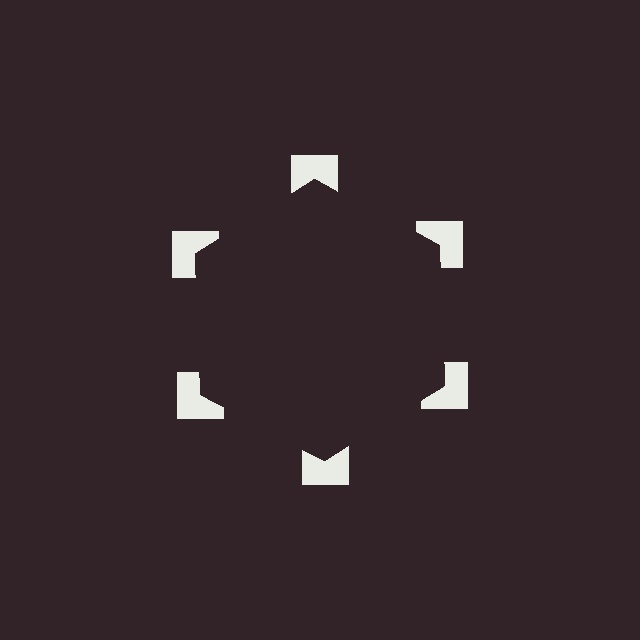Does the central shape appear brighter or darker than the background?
It typically appears slightly darker than the background, even though no actual brightness change is drawn.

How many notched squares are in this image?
There are 6 — one at each vertex of the illusory hexagon.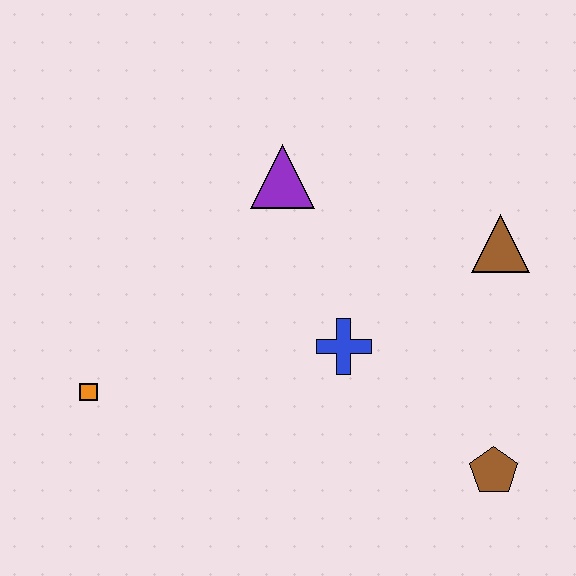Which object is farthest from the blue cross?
The orange square is farthest from the blue cross.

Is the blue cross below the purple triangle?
Yes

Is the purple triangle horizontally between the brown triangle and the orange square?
Yes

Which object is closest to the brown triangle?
The blue cross is closest to the brown triangle.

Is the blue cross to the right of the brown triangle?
No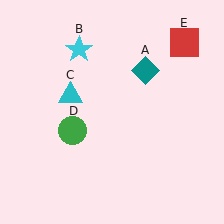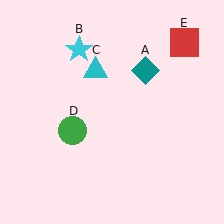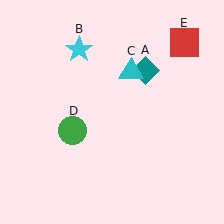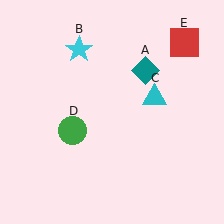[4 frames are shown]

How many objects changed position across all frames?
1 object changed position: cyan triangle (object C).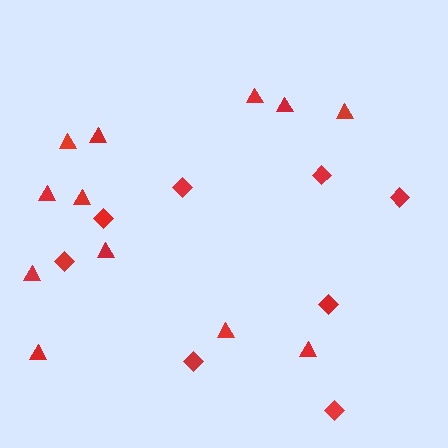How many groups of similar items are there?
There are 2 groups: one group of triangles (12) and one group of diamonds (8).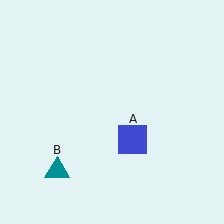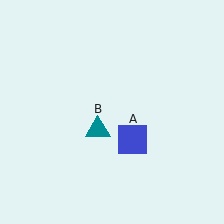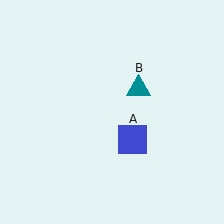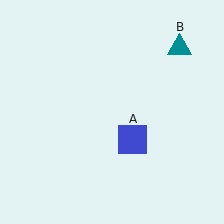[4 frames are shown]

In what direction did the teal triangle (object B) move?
The teal triangle (object B) moved up and to the right.